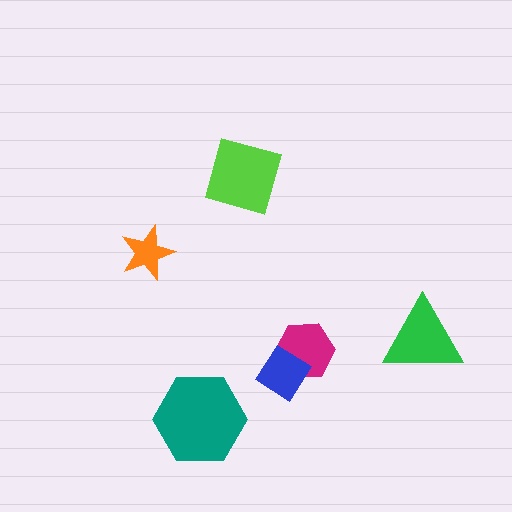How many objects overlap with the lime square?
0 objects overlap with the lime square.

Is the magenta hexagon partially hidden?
Yes, it is partially covered by another shape.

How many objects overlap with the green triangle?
0 objects overlap with the green triangle.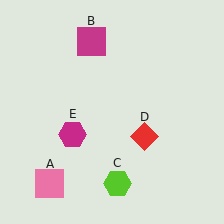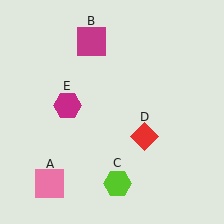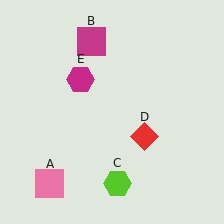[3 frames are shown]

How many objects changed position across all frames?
1 object changed position: magenta hexagon (object E).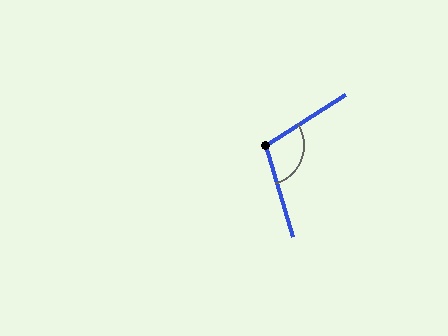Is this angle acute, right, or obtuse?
It is obtuse.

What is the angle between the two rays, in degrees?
Approximately 106 degrees.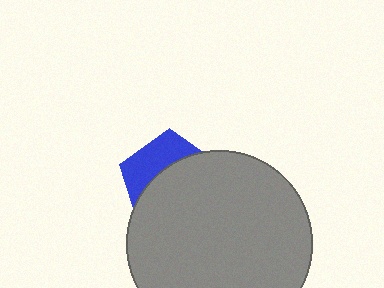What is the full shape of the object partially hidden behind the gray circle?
The partially hidden object is a blue pentagon.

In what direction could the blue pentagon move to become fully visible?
The blue pentagon could move up. That would shift it out from behind the gray circle entirely.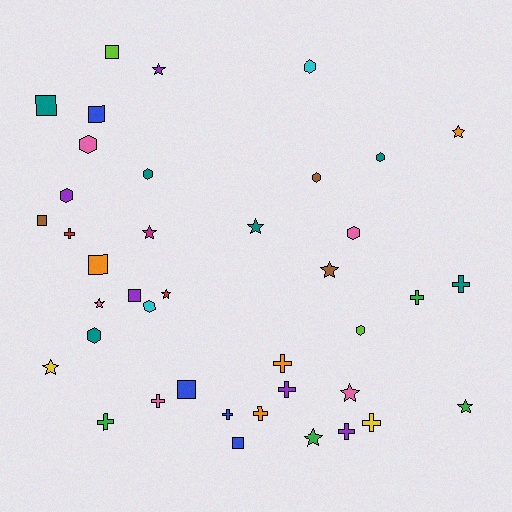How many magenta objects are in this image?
There is 1 magenta object.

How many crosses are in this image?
There are 11 crosses.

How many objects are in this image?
There are 40 objects.